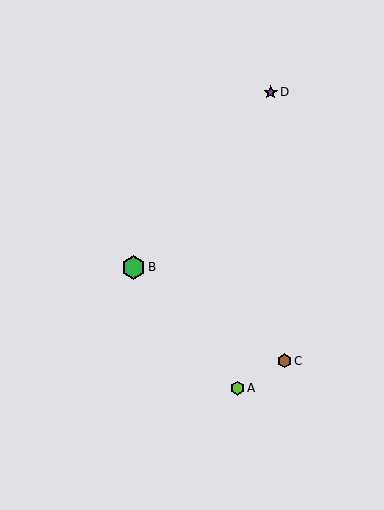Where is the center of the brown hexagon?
The center of the brown hexagon is at (284, 361).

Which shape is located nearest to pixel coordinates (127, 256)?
The green hexagon (labeled B) at (133, 267) is nearest to that location.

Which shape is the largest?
The green hexagon (labeled B) is the largest.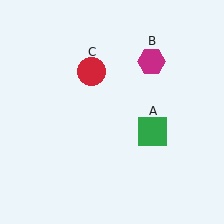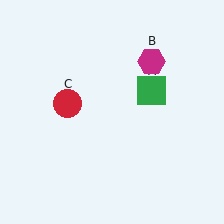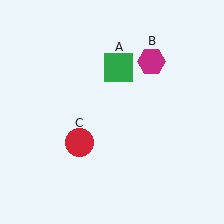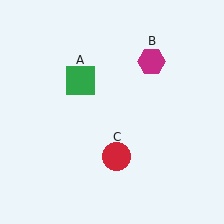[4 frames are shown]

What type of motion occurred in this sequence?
The green square (object A), red circle (object C) rotated counterclockwise around the center of the scene.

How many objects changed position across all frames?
2 objects changed position: green square (object A), red circle (object C).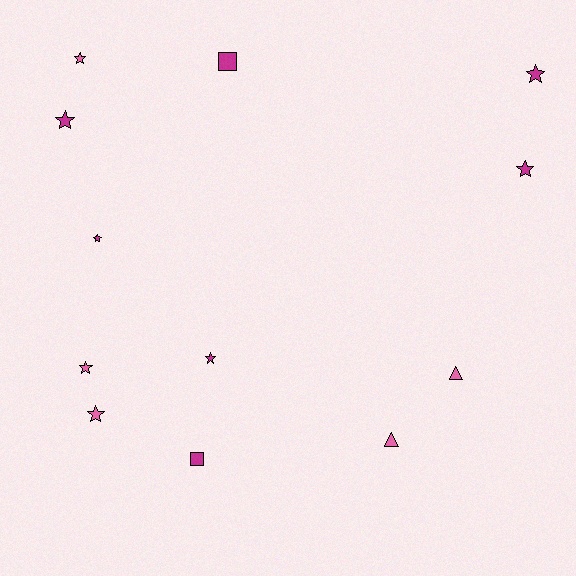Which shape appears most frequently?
Star, with 8 objects.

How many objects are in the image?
There are 12 objects.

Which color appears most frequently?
Magenta, with 7 objects.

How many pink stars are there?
There are 3 pink stars.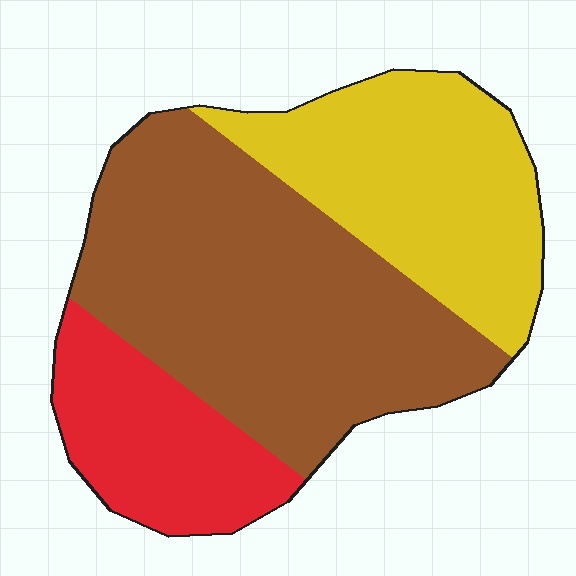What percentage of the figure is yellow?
Yellow covers about 30% of the figure.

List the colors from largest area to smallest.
From largest to smallest: brown, yellow, red.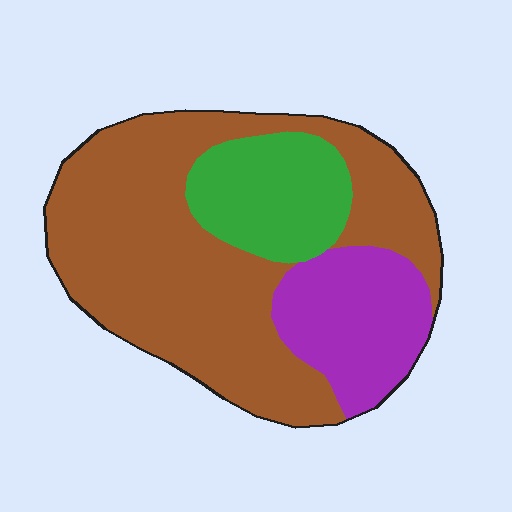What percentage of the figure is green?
Green takes up less than a quarter of the figure.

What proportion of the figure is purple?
Purple covers around 20% of the figure.